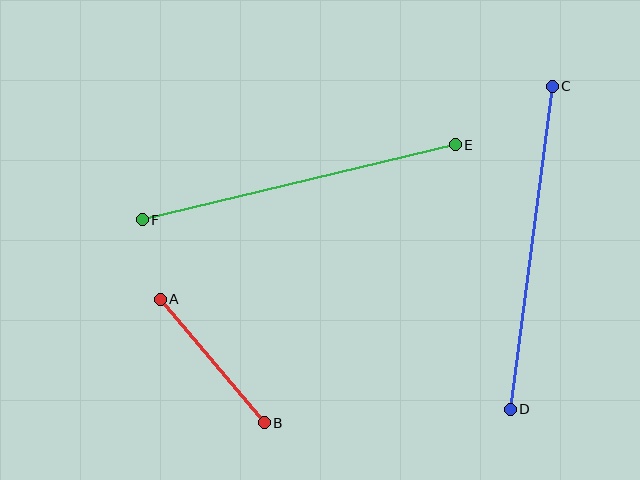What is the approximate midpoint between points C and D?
The midpoint is at approximately (531, 248) pixels.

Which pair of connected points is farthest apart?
Points C and D are farthest apart.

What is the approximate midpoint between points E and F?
The midpoint is at approximately (299, 182) pixels.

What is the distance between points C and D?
The distance is approximately 326 pixels.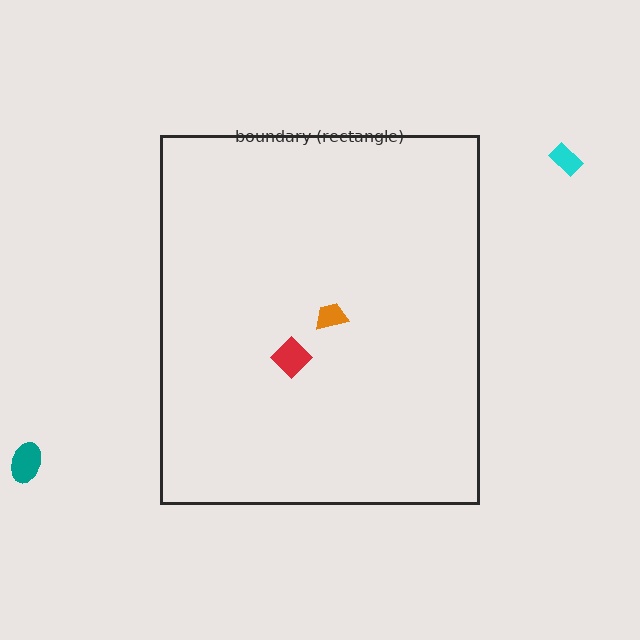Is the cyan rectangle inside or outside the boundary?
Outside.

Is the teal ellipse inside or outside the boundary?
Outside.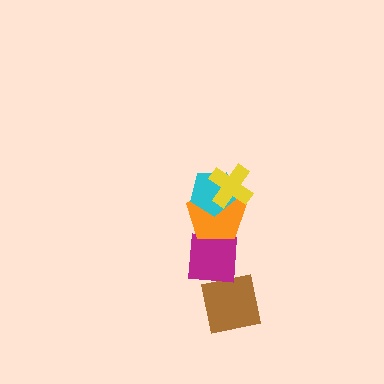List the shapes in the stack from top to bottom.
From top to bottom: the yellow cross, the cyan pentagon, the orange pentagon, the magenta square, the brown square.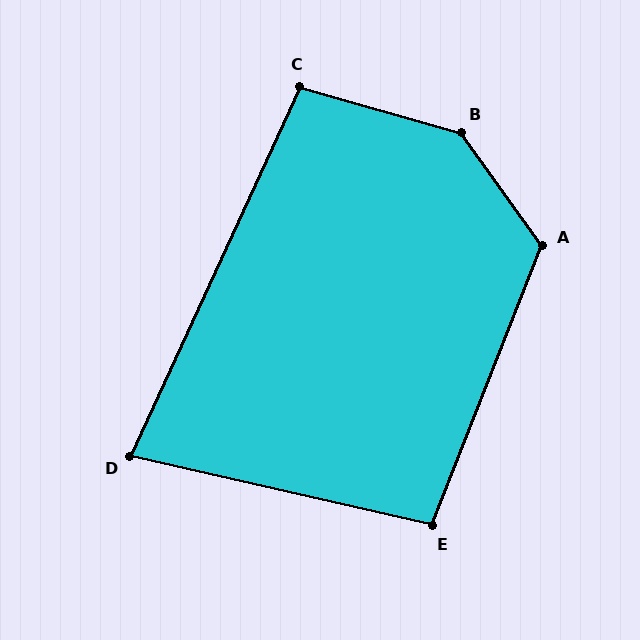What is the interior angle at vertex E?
Approximately 98 degrees (obtuse).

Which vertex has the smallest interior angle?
D, at approximately 78 degrees.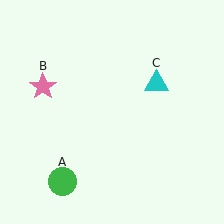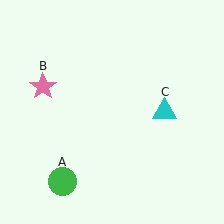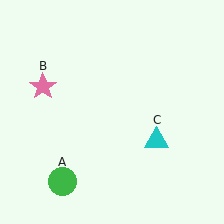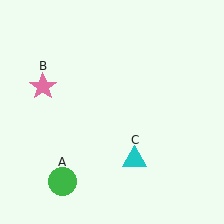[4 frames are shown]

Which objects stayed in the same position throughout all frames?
Green circle (object A) and pink star (object B) remained stationary.